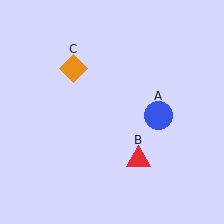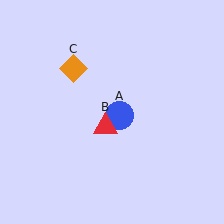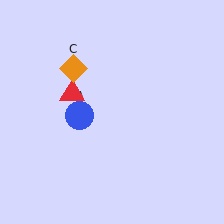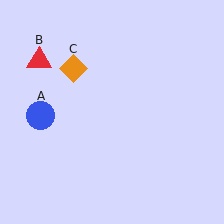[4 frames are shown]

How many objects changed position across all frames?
2 objects changed position: blue circle (object A), red triangle (object B).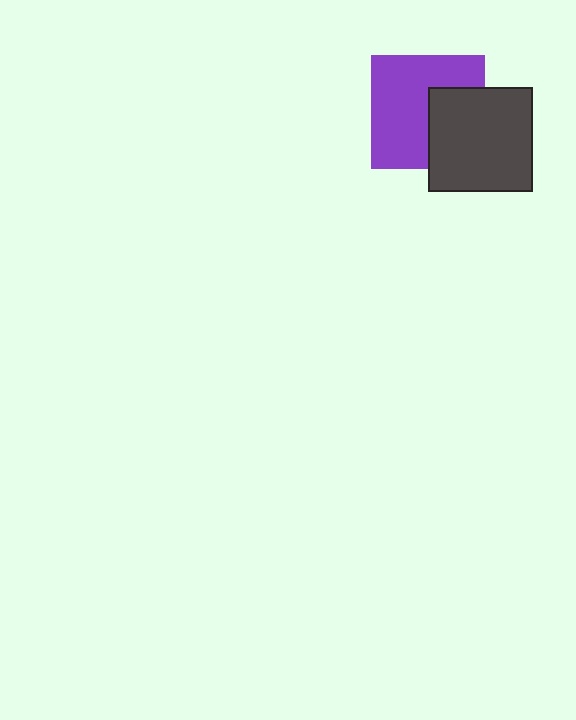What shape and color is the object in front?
The object in front is a dark gray square.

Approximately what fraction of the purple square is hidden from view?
Roughly 37% of the purple square is hidden behind the dark gray square.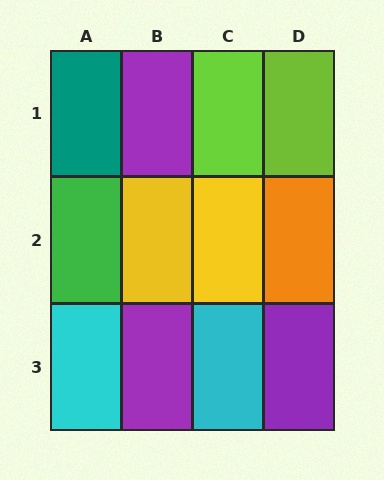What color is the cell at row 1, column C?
Lime.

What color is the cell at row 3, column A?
Cyan.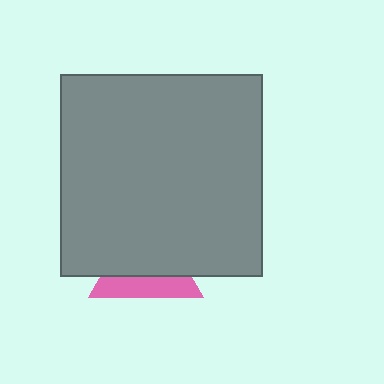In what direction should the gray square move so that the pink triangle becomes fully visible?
The gray square should move up. That is the shortest direction to clear the overlap and leave the pink triangle fully visible.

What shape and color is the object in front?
The object in front is a gray square.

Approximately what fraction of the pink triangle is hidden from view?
Roughly 64% of the pink triangle is hidden behind the gray square.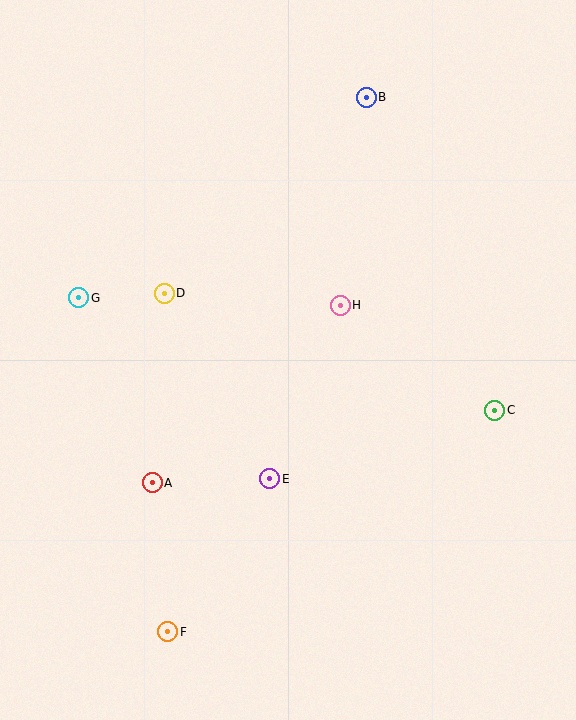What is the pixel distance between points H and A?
The distance between H and A is 258 pixels.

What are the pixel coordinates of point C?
Point C is at (495, 410).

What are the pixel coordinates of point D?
Point D is at (164, 293).